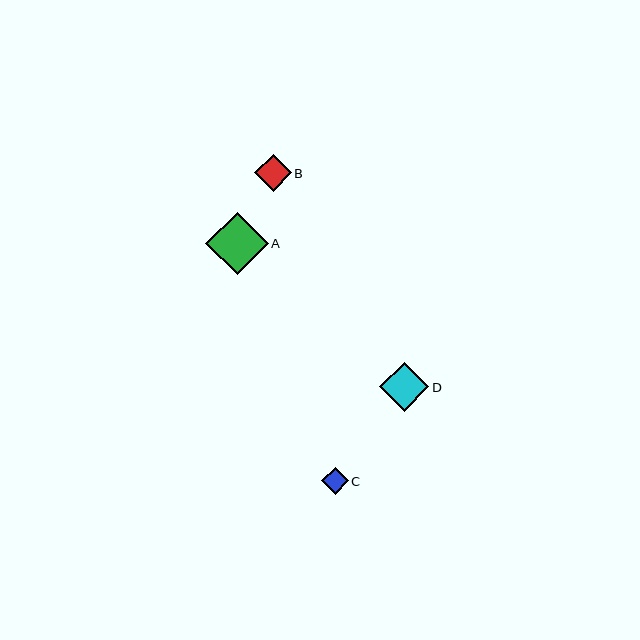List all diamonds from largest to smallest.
From largest to smallest: A, D, B, C.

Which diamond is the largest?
Diamond A is the largest with a size of approximately 62 pixels.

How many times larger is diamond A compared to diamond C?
Diamond A is approximately 2.3 times the size of diamond C.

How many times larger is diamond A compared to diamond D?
Diamond A is approximately 1.3 times the size of diamond D.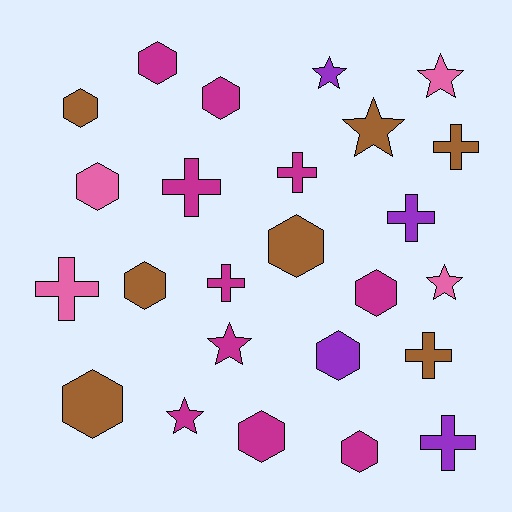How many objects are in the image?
There are 25 objects.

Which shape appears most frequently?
Hexagon, with 11 objects.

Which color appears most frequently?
Magenta, with 10 objects.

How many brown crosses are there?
There are 2 brown crosses.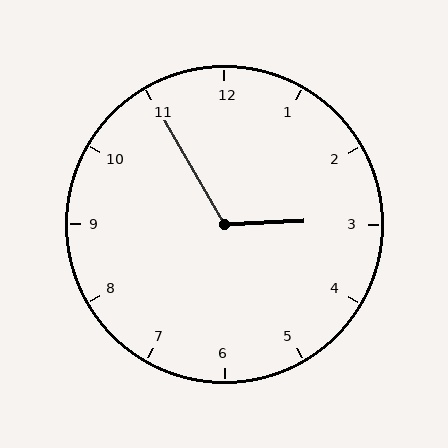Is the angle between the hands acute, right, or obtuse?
It is obtuse.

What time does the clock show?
2:55.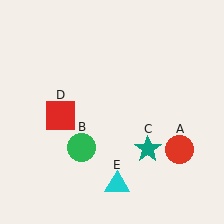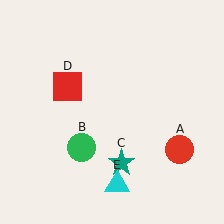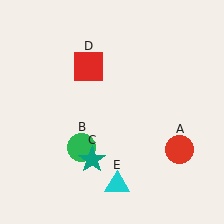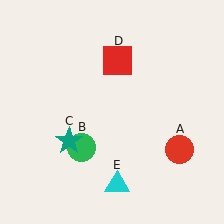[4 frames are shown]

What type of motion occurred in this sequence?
The teal star (object C), red square (object D) rotated clockwise around the center of the scene.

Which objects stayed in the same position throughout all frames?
Red circle (object A) and green circle (object B) and cyan triangle (object E) remained stationary.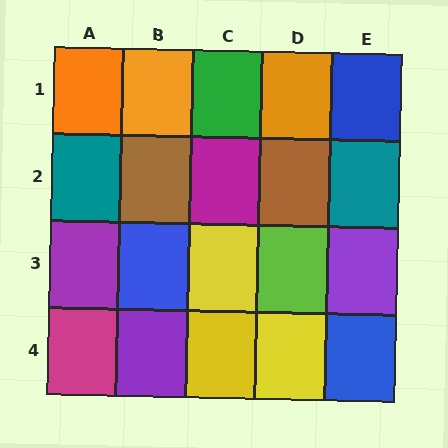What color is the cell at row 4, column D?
Yellow.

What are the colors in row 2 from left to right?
Teal, brown, magenta, brown, teal.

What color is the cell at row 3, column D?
Lime.